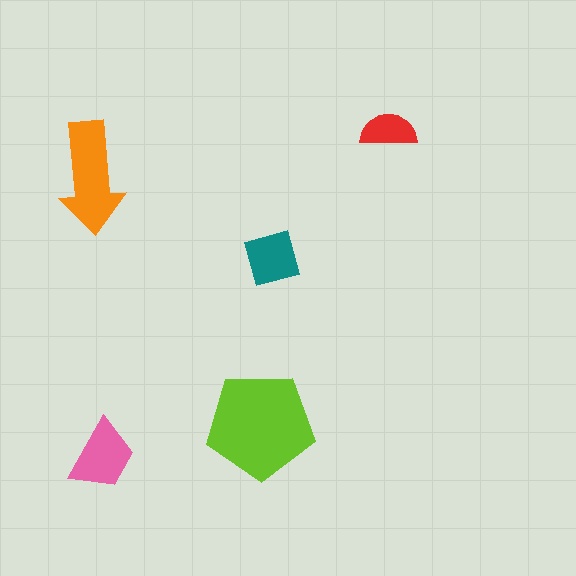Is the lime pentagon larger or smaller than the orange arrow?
Larger.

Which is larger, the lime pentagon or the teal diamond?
The lime pentagon.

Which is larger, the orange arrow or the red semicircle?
The orange arrow.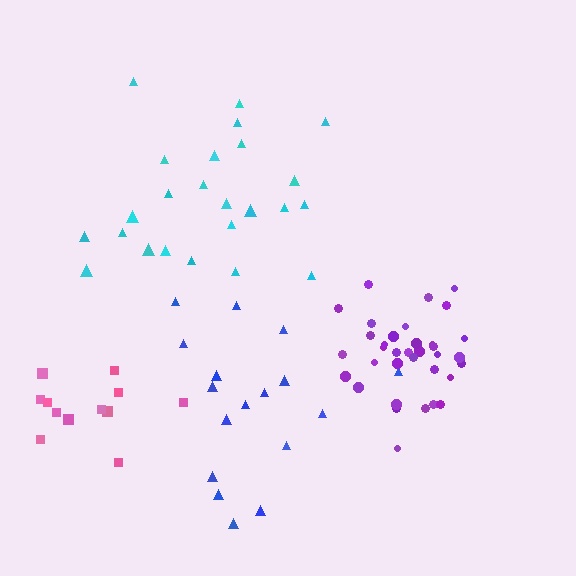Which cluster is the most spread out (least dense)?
Blue.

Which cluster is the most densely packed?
Purple.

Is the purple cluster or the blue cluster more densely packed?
Purple.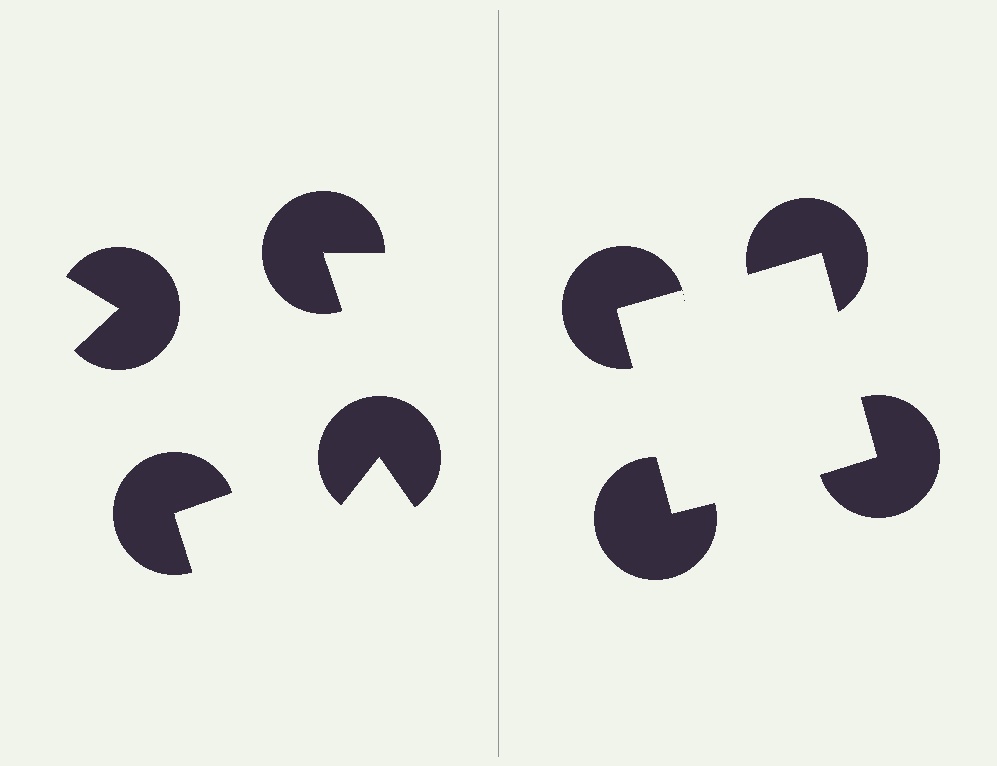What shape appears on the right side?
An illusory square.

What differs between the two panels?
The pac-man discs are positioned identically on both sides; only the wedge orientations differ. On the right they align to a square; on the left they are misaligned.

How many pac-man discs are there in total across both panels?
8 — 4 on each side.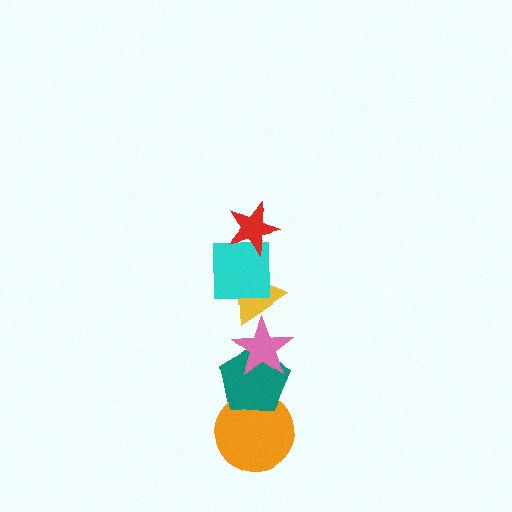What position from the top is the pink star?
The pink star is 4th from the top.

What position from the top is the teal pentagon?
The teal pentagon is 5th from the top.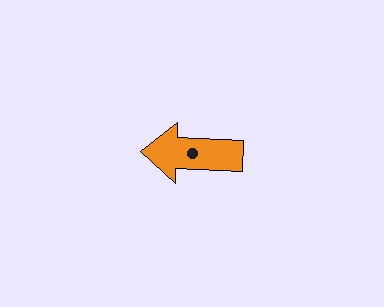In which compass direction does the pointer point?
West.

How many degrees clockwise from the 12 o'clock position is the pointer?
Approximately 272 degrees.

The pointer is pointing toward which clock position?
Roughly 9 o'clock.